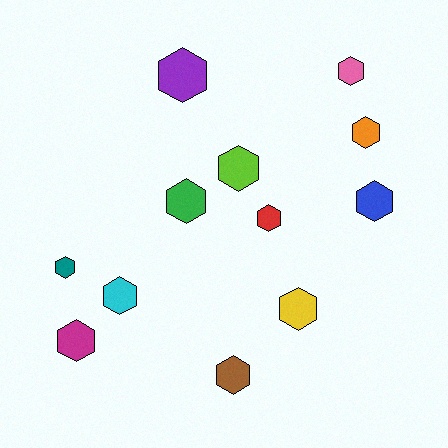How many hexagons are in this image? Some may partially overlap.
There are 12 hexagons.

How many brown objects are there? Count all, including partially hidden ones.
There is 1 brown object.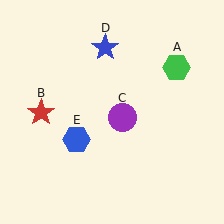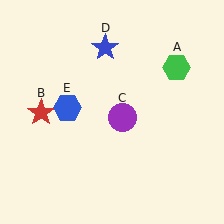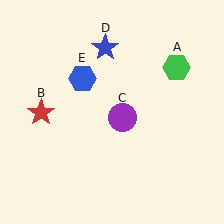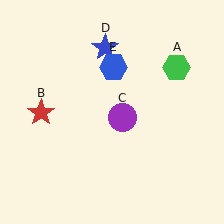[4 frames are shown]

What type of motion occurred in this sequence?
The blue hexagon (object E) rotated clockwise around the center of the scene.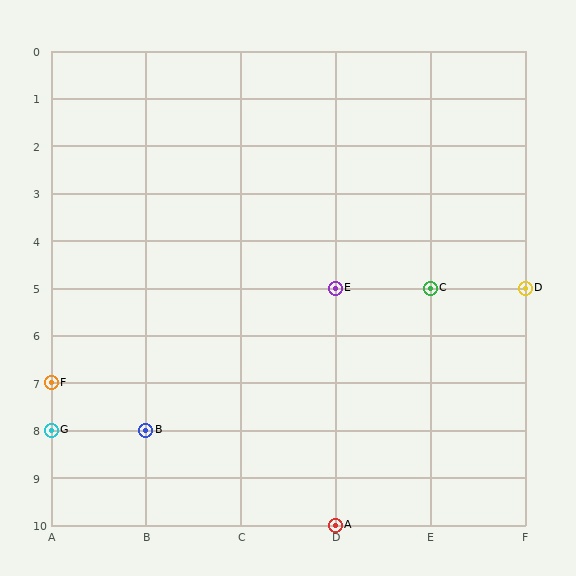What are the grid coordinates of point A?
Point A is at grid coordinates (D, 10).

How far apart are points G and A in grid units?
Points G and A are 3 columns and 2 rows apart (about 3.6 grid units diagonally).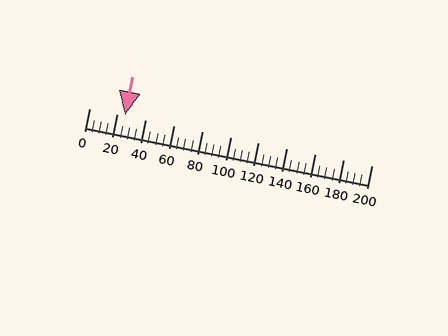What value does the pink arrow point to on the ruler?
The pink arrow points to approximately 25.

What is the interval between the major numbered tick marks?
The major tick marks are spaced 20 units apart.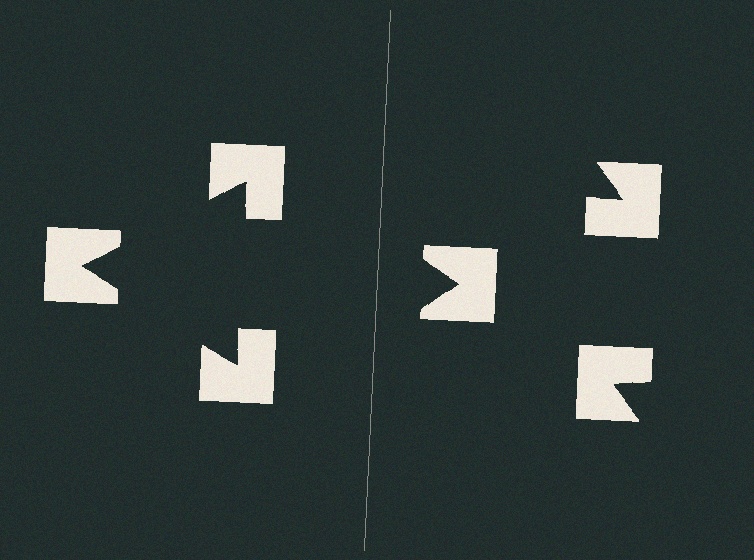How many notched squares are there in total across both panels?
6 — 3 on each side.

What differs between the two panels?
The notched squares are positioned identically on both sides; only the wedge orientations differ. On the left they align to a triangle; on the right they are misaligned.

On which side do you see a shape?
An illusory triangle appears on the left side. On the right side the wedge cuts are rotated, so no coherent shape forms.